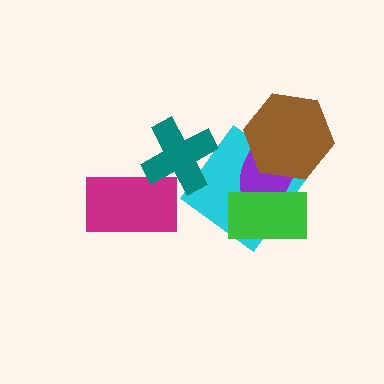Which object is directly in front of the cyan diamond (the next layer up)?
The purple ellipse is directly in front of the cyan diamond.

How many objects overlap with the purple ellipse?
3 objects overlap with the purple ellipse.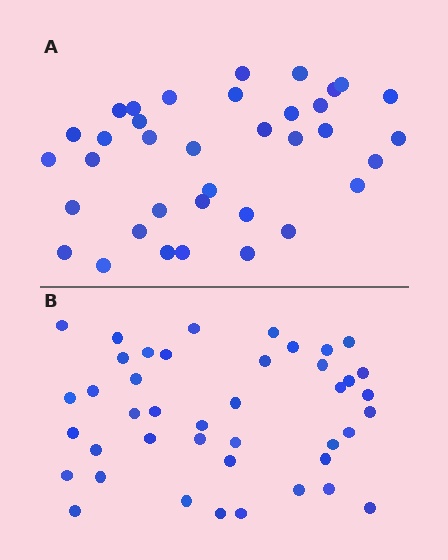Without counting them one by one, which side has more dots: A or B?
Region B (the bottom region) has more dots.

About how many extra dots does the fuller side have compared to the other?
Region B has about 6 more dots than region A.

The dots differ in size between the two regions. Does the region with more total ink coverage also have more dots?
No. Region A has more total ink coverage because its dots are larger, but region B actually contains more individual dots. Total area can be misleading — the number of items is what matters here.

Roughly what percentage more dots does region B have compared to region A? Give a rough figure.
About 15% more.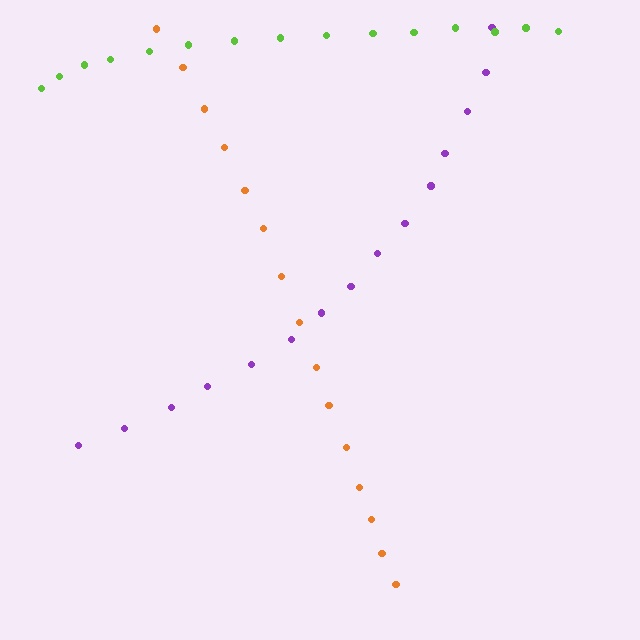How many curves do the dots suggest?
There are 3 distinct paths.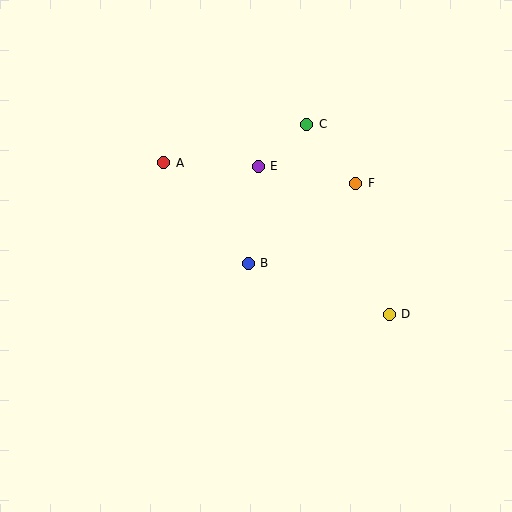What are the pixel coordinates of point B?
Point B is at (248, 263).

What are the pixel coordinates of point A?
Point A is at (164, 163).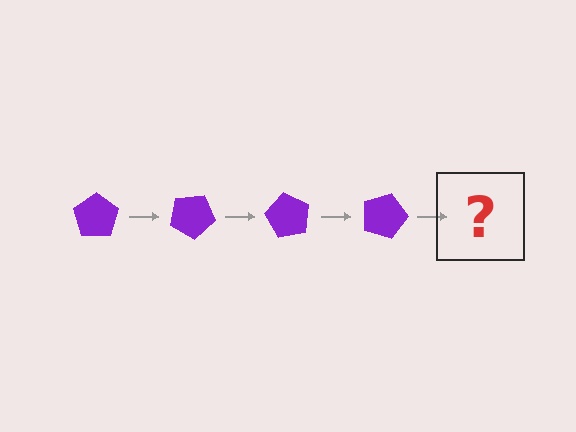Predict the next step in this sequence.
The next step is a purple pentagon rotated 120 degrees.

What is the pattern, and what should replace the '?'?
The pattern is that the pentagon rotates 30 degrees each step. The '?' should be a purple pentagon rotated 120 degrees.